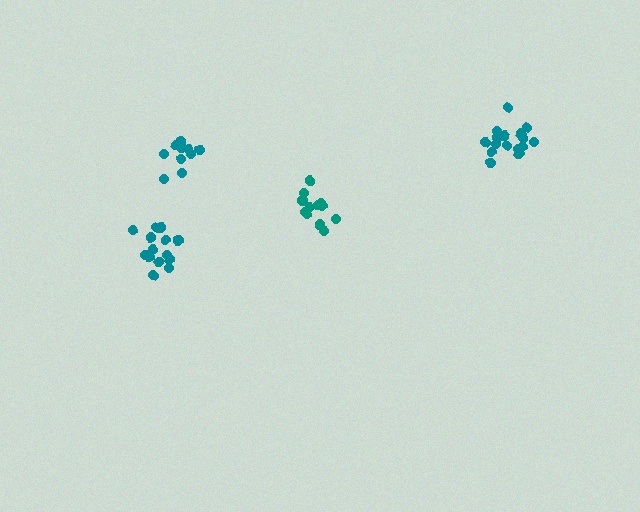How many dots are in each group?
Group 1: 12 dots, Group 2: 16 dots, Group 3: 15 dots, Group 4: 10 dots (53 total).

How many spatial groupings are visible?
There are 4 spatial groupings.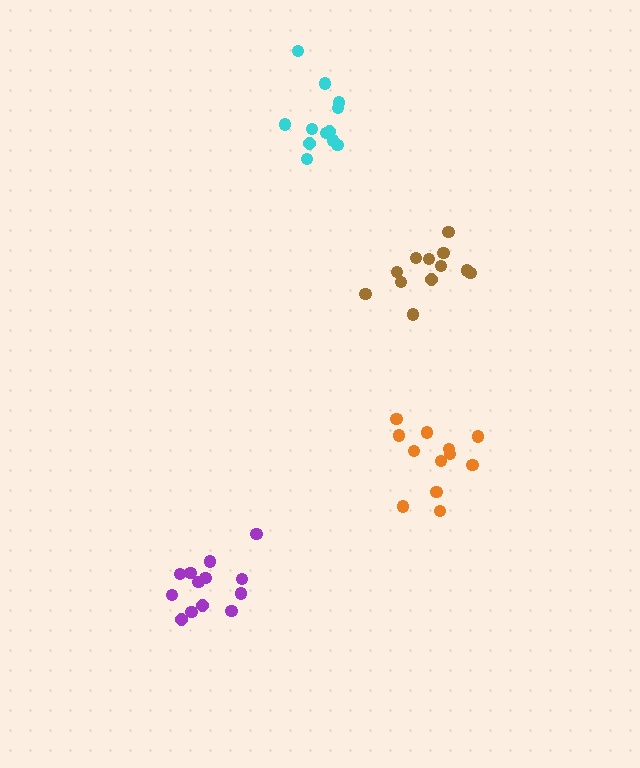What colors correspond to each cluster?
The clusters are colored: brown, purple, cyan, orange.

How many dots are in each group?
Group 1: 12 dots, Group 2: 13 dots, Group 3: 12 dots, Group 4: 12 dots (49 total).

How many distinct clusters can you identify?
There are 4 distinct clusters.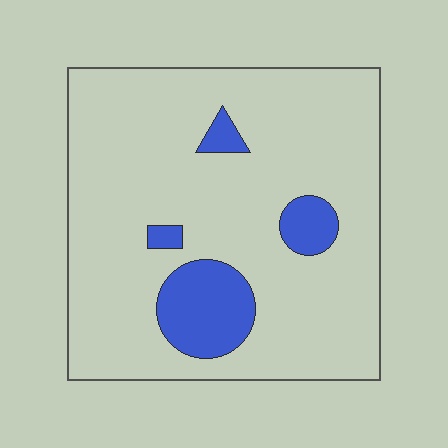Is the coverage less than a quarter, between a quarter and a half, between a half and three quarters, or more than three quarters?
Less than a quarter.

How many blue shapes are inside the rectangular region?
4.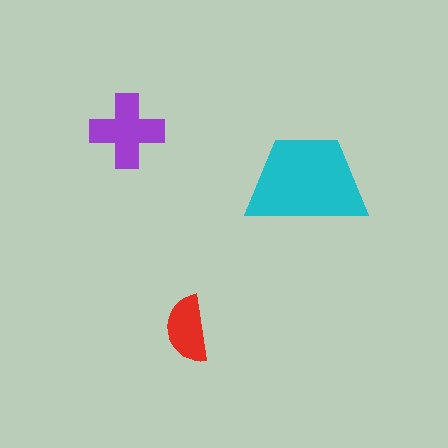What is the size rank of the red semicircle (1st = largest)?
3rd.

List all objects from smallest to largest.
The red semicircle, the purple cross, the cyan trapezoid.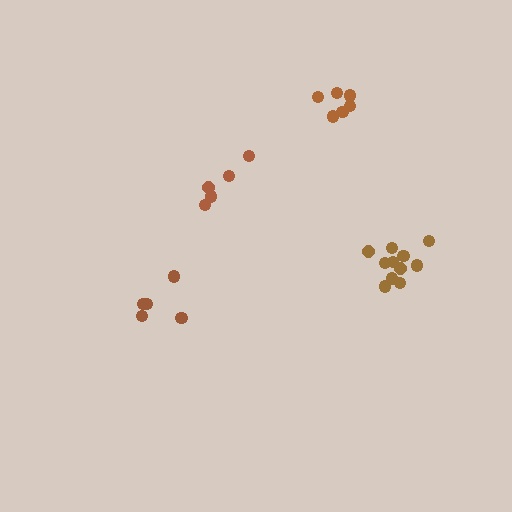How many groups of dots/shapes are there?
There are 4 groups.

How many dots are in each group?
Group 1: 6 dots, Group 2: 11 dots, Group 3: 5 dots, Group 4: 5 dots (27 total).